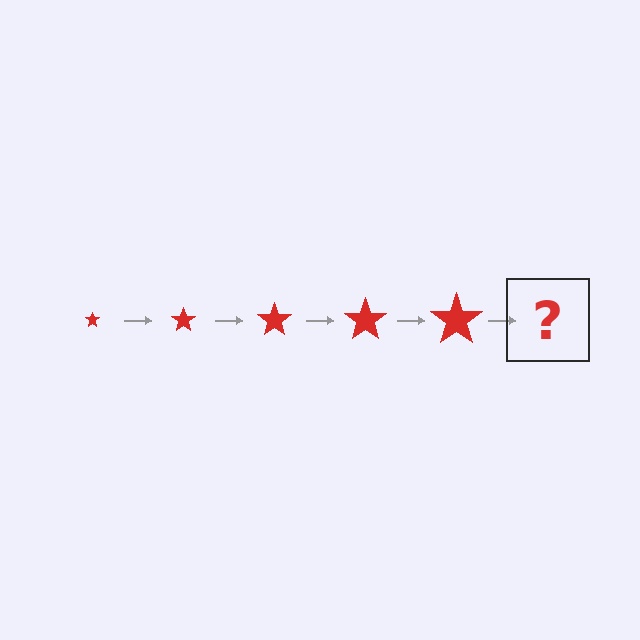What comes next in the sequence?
The next element should be a red star, larger than the previous one.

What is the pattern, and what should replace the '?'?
The pattern is that the star gets progressively larger each step. The '?' should be a red star, larger than the previous one.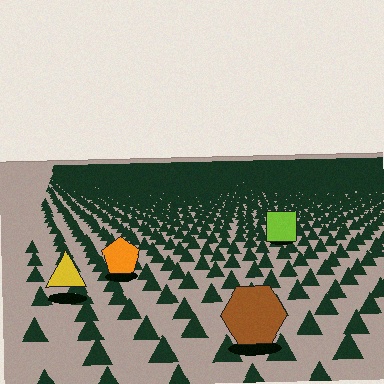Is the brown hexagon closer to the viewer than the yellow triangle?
Yes. The brown hexagon is closer — you can tell from the texture gradient: the ground texture is coarser near it.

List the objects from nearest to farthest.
From nearest to farthest: the brown hexagon, the yellow triangle, the orange pentagon, the lime square.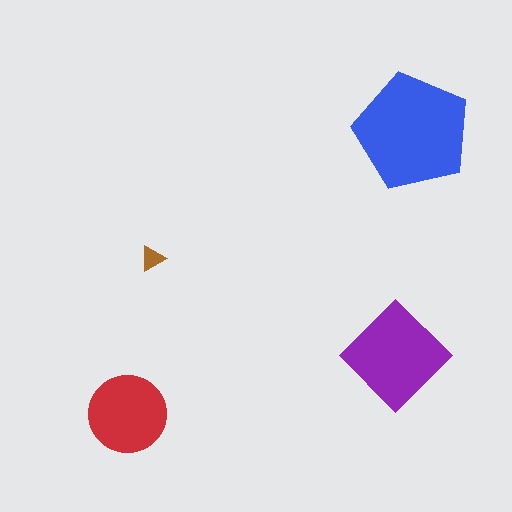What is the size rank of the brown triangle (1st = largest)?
4th.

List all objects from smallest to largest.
The brown triangle, the red circle, the purple diamond, the blue pentagon.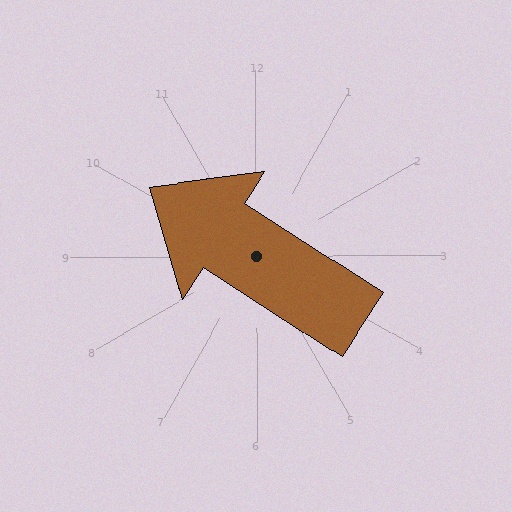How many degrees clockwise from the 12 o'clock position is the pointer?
Approximately 303 degrees.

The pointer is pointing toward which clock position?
Roughly 10 o'clock.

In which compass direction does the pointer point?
Northwest.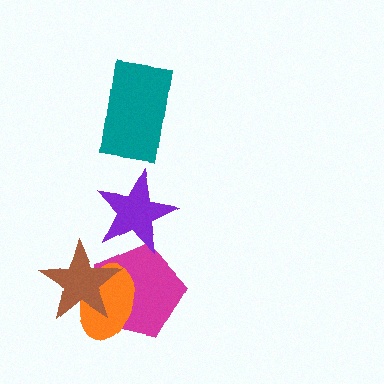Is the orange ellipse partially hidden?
Yes, it is partially covered by another shape.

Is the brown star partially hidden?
No, no other shape covers it.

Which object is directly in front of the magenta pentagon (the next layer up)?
The orange ellipse is directly in front of the magenta pentagon.